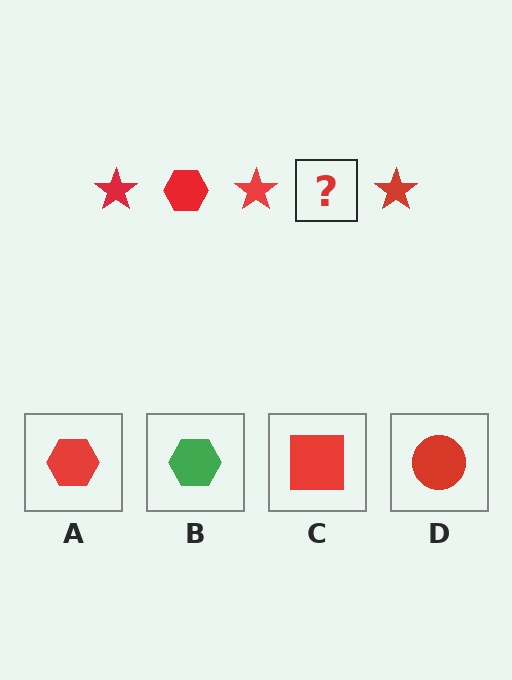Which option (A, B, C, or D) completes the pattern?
A.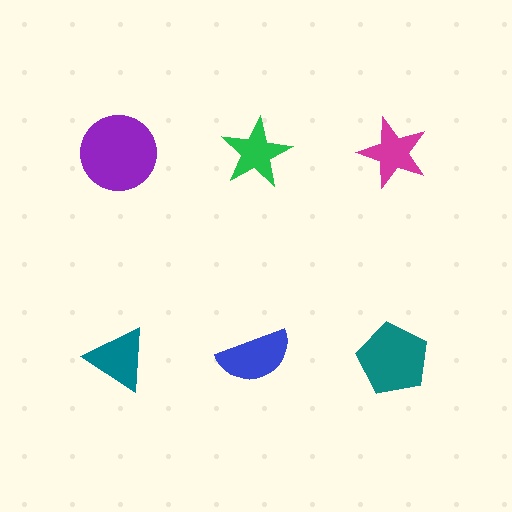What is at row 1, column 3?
A magenta star.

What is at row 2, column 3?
A teal pentagon.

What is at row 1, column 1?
A purple circle.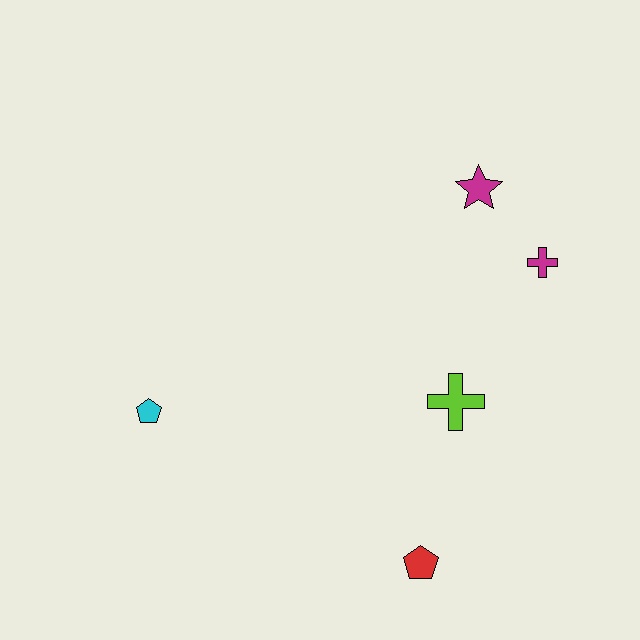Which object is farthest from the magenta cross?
The cyan pentagon is farthest from the magenta cross.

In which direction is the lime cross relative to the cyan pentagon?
The lime cross is to the right of the cyan pentagon.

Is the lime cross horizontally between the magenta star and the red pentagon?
Yes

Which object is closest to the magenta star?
The magenta cross is closest to the magenta star.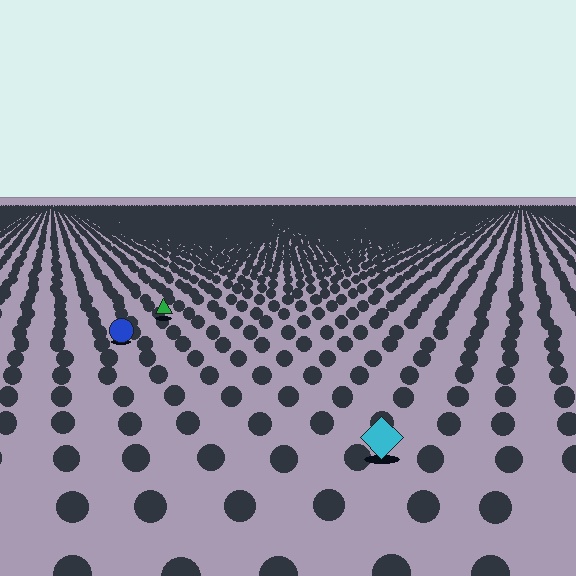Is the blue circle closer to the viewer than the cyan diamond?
No. The cyan diamond is closer — you can tell from the texture gradient: the ground texture is coarser near it.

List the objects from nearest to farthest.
From nearest to farthest: the cyan diamond, the blue circle, the green triangle.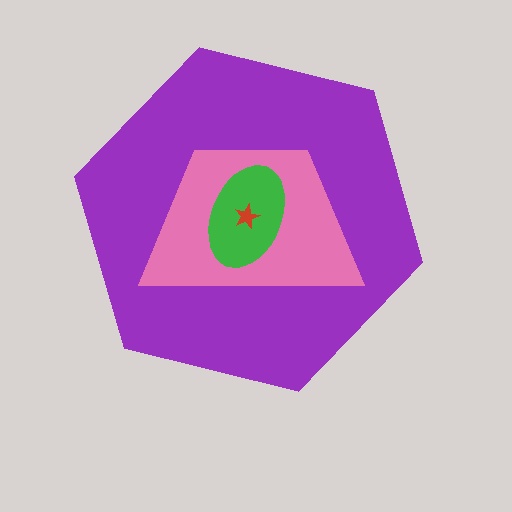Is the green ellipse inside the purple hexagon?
Yes.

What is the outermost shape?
The purple hexagon.